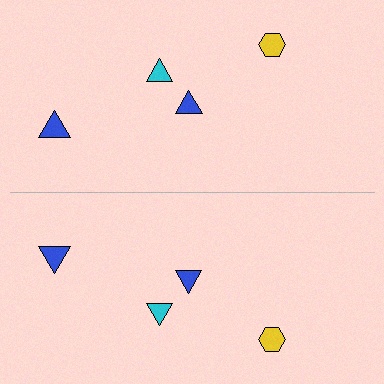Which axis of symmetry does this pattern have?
The pattern has a horizontal axis of symmetry running through the center of the image.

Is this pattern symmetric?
Yes, this pattern has bilateral (reflection) symmetry.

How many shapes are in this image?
There are 8 shapes in this image.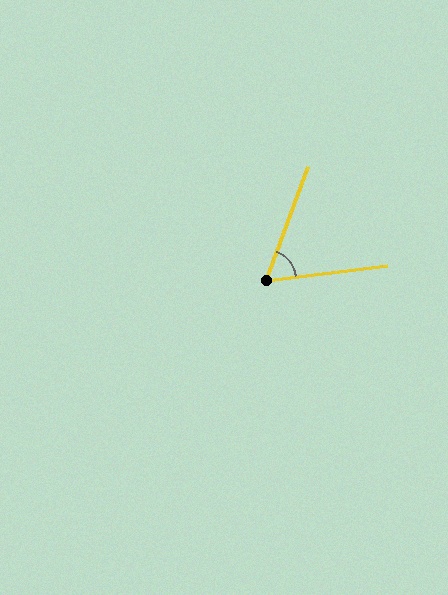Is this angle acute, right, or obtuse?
It is acute.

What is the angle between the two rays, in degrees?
Approximately 63 degrees.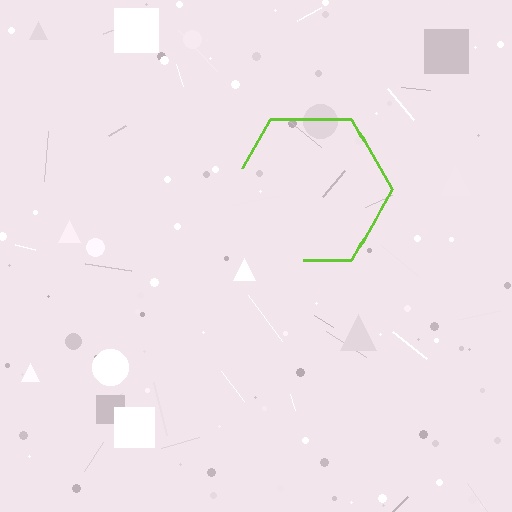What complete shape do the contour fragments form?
The contour fragments form a hexagon.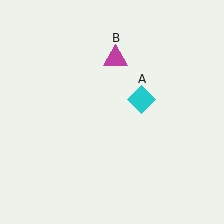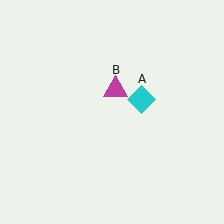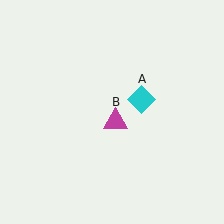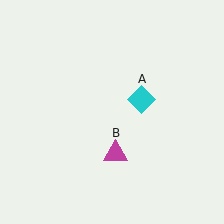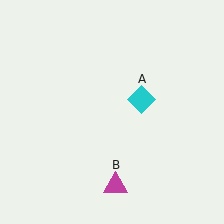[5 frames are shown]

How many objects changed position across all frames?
1 object changed position: magenta triangle (object B).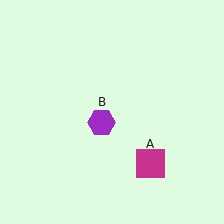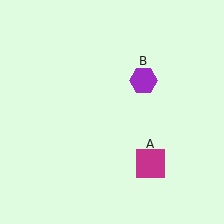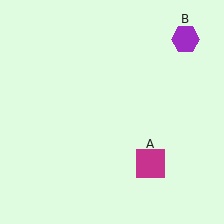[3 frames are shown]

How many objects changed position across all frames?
1 object changed position: purple hexagon (object B).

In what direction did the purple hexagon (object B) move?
The purple hexagon (object B) moved up and to the right.